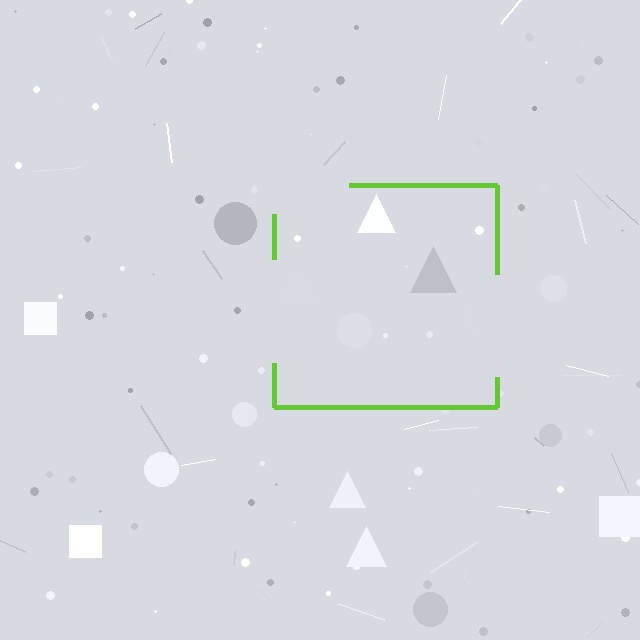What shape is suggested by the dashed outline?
The dashed outline suggests a square.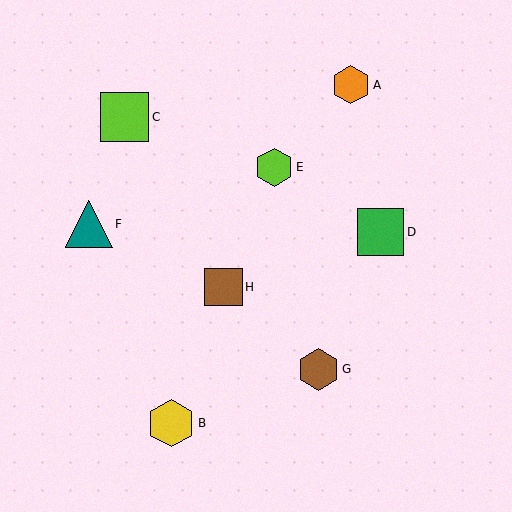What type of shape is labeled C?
Shape C is a lime square.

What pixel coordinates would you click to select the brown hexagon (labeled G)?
Click at (318, 369) to select the brown hexagon G.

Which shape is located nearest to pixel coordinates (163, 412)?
The yellow hexagon (labeled B) at (171, 423) is nearest to that location.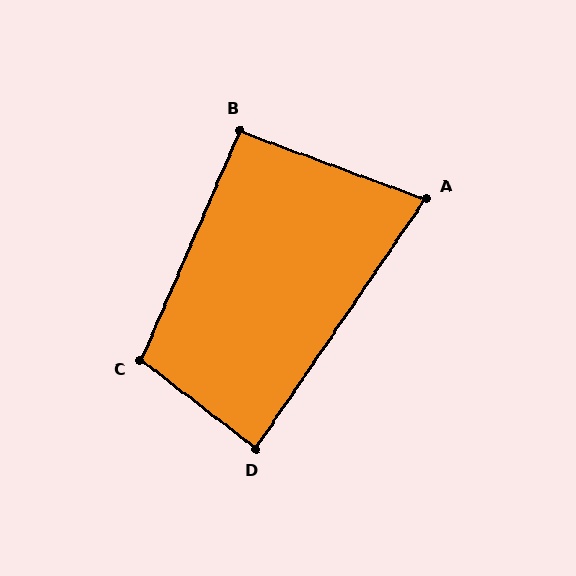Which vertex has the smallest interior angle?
A, at approximately 76 degrees.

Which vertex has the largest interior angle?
C, at approximately 104 degrees.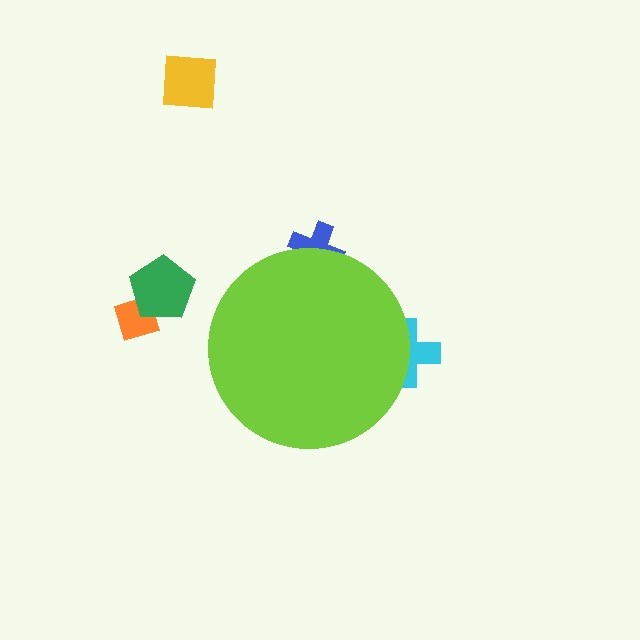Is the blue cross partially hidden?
Yes, the blue cross is partially hidden behind the lime circle.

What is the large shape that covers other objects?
A lime circle.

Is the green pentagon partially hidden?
No, the green pentagon is fully visible.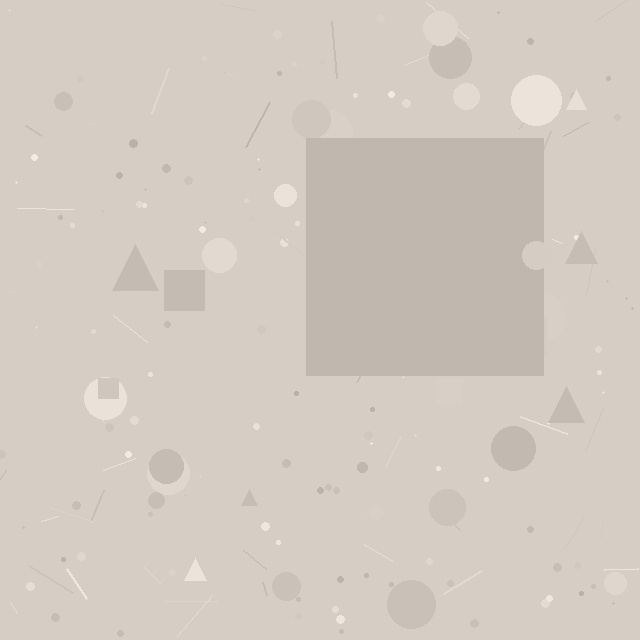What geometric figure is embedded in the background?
A square is embedded in the background.